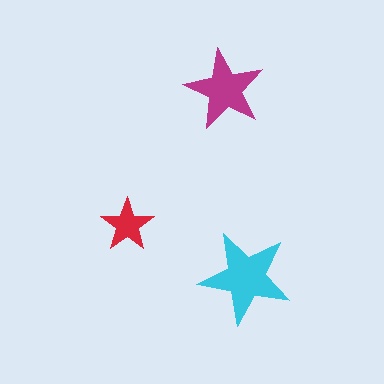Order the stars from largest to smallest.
the cyan one, the magenta one, the red one.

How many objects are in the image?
There are 3 objects in the image.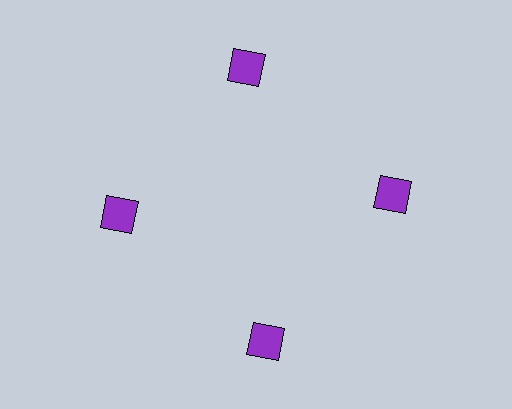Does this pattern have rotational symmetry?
Yes, this pattern has 4-fold rotational symmetry. It looks the same after rotating 90 degrees around the center.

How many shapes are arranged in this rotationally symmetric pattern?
There are 4 shapes, arranged in 4 groups of 1.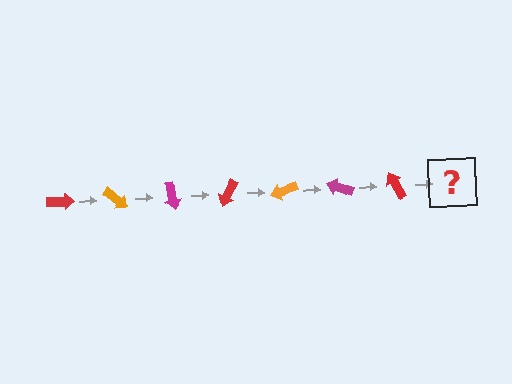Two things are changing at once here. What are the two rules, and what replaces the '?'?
The two rules are that it rotates 40 degrees each step and the color cycles through red, orange, and magenta. The '?' should be an orange arrow, rotated 280 degrees from the start.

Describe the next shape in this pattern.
It should be an orange arrow, rotated 280 degrees from the start.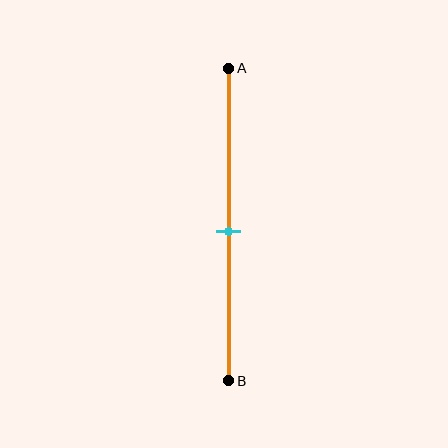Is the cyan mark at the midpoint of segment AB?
Yes, the mark is approximately at the midpoint.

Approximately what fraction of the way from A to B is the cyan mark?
The cyan mark is approximately 50% of the way from A to B.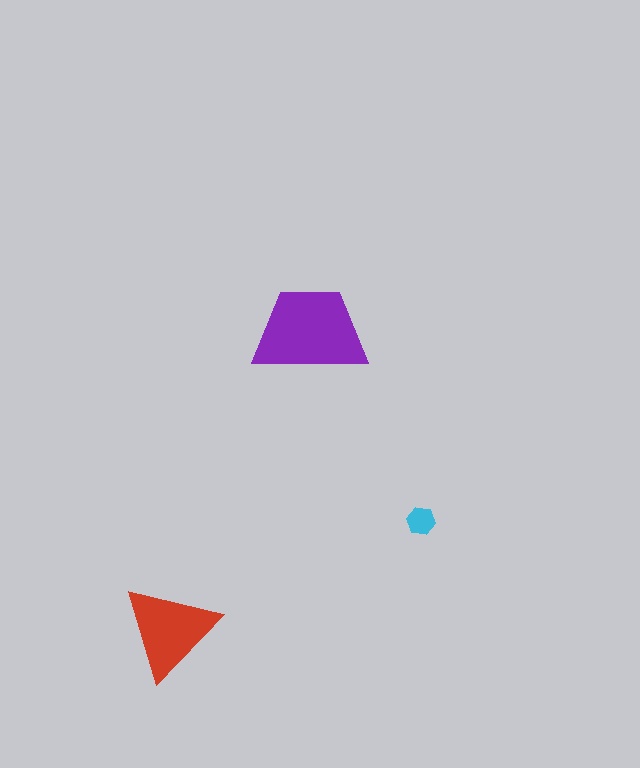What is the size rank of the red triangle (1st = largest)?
2nd.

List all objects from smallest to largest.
The cyan hexagon, the red triangle, the purple trapezoid.